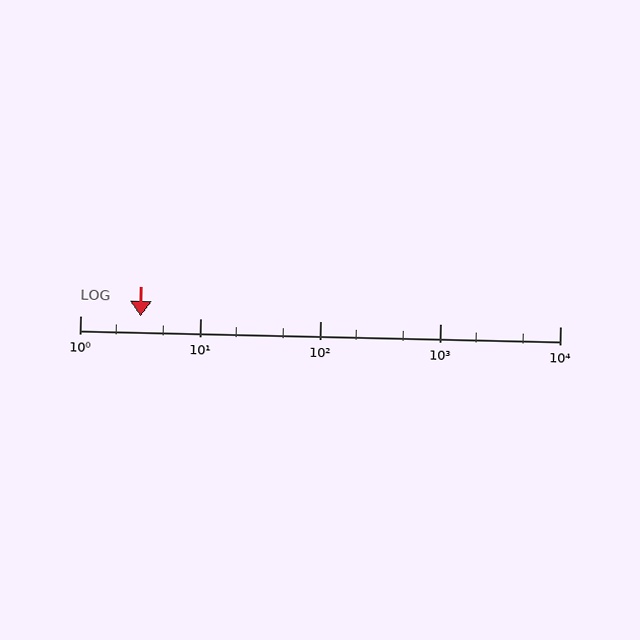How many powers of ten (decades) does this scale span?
The scale spans 4 decades, from 1 to 10000.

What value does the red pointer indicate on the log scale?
The pointer indicates approximately 3.2.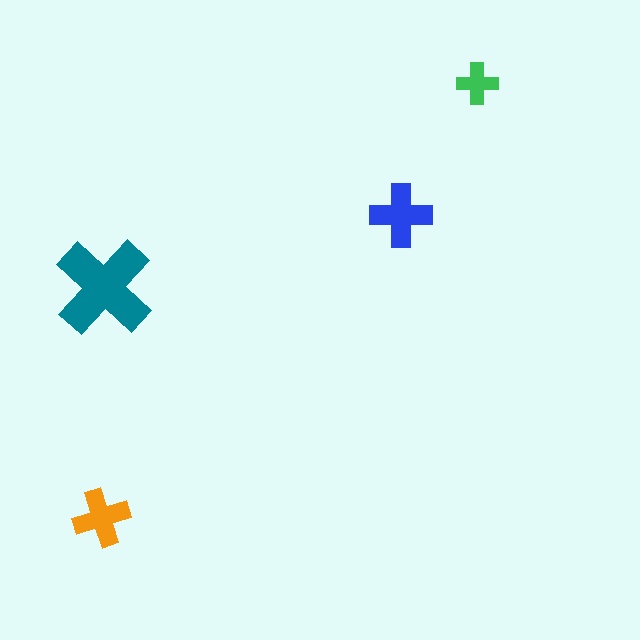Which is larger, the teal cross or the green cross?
The teal one.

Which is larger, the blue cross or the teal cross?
The teal one.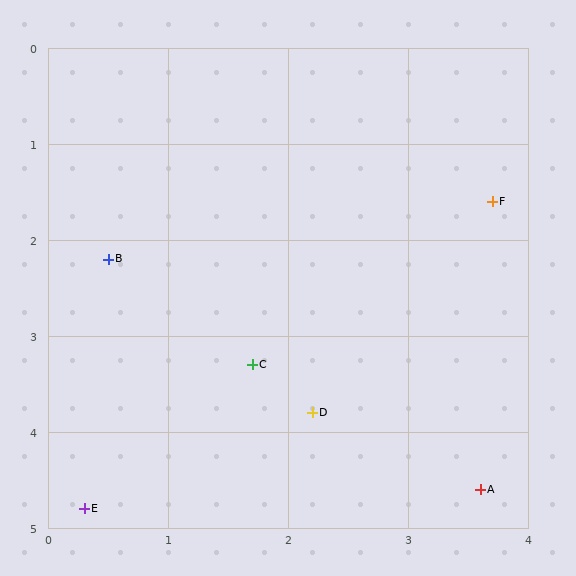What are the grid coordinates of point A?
Point A is at approximately (3.6, 4.6).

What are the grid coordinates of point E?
Point E is at approximately (0.3, 4.8).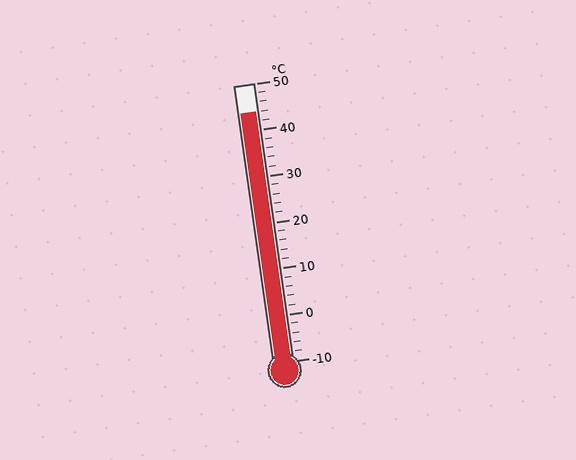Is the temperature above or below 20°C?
The temperature is above 20°C.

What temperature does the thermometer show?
The thermometer shows approximately 44°C.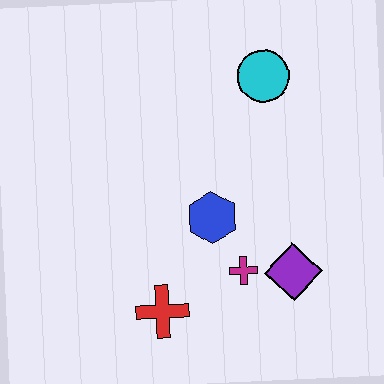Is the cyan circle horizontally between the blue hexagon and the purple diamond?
Yes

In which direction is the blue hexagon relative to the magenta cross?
The blue hexagon is above the magenta cross.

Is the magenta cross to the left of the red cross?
No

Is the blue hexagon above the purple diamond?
Yes